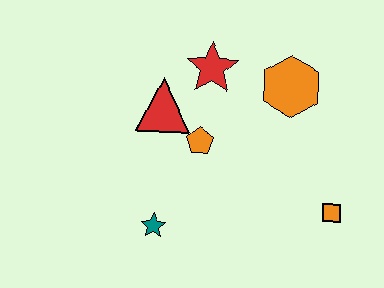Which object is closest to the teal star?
The orange pentagon is closest to the teal star.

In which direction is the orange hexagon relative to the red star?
The orange hexagon is to the right of the red star.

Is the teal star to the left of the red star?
Yes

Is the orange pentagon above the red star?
No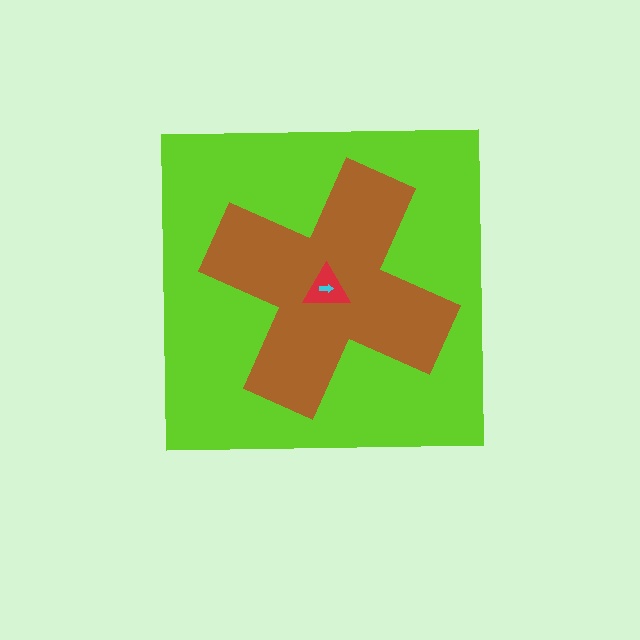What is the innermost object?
The cyan arrow.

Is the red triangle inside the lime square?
Yes.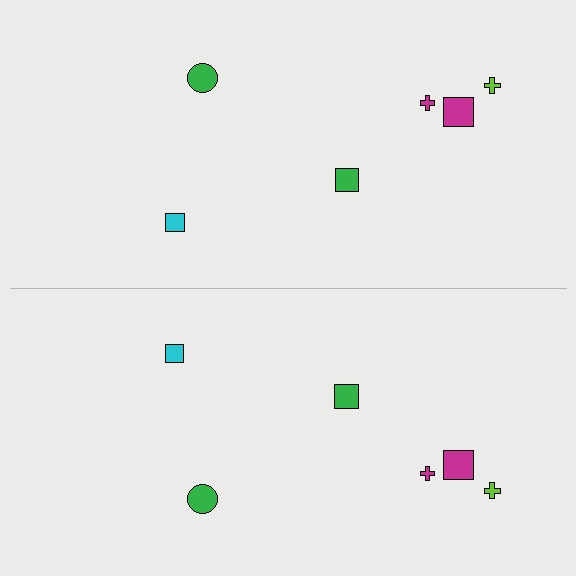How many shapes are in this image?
There are 12 shapes in this image.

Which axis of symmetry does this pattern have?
The pattern has a horizontal axis of symmetry running through the center of the image.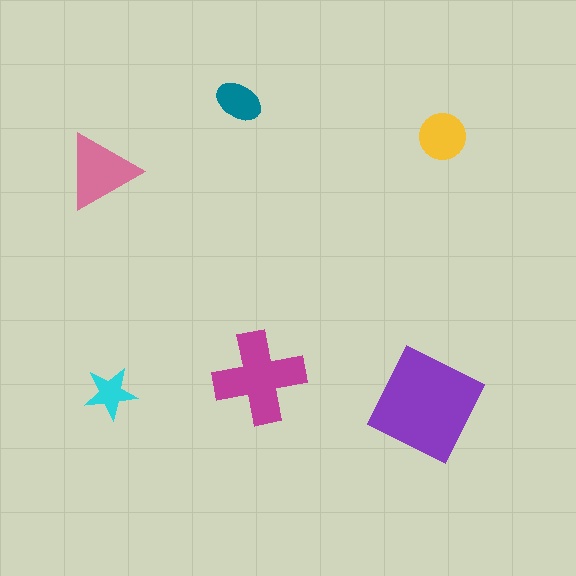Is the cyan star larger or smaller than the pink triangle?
Smaller.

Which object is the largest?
The purple square.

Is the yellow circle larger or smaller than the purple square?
Smaller.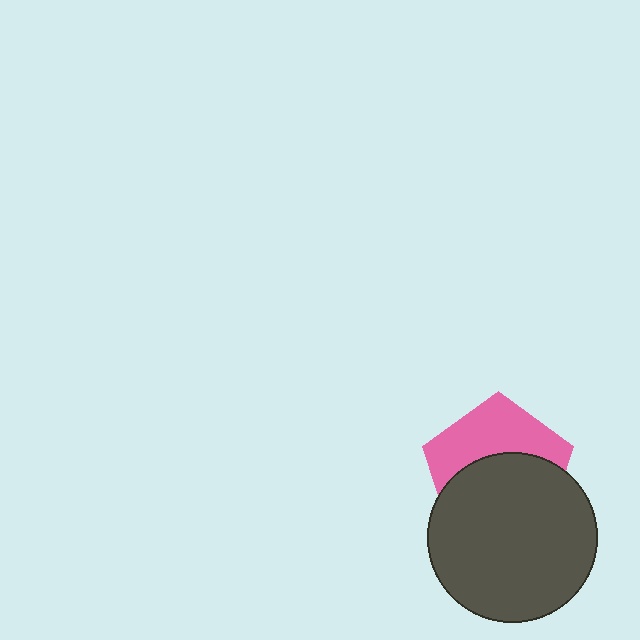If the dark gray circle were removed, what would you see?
You would see the complete pink pentagon.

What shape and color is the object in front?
The object in front is a dark gray circle.